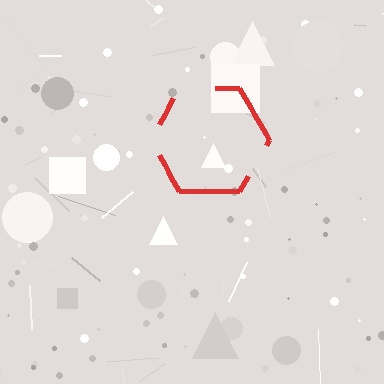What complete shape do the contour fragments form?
The contour fragments form a hexagon.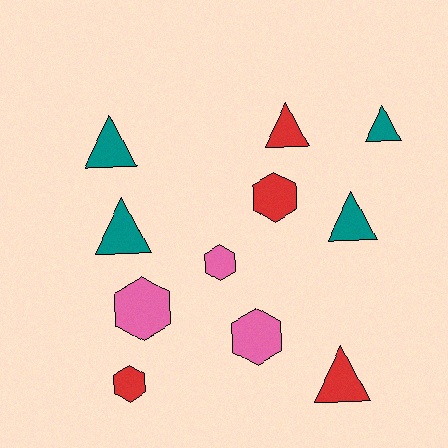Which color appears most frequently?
Teal, with 4 objects.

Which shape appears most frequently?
Triangle, with 6 objects.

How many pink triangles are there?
There are no pink triangles.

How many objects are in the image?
There are 11 objects.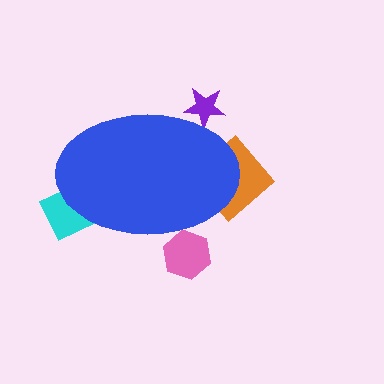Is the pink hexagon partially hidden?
Yes, the pink hexagon is partially hidden behind the blue ellipse.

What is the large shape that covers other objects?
A blue ellipse.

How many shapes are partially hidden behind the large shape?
4 shapes are partially hidden.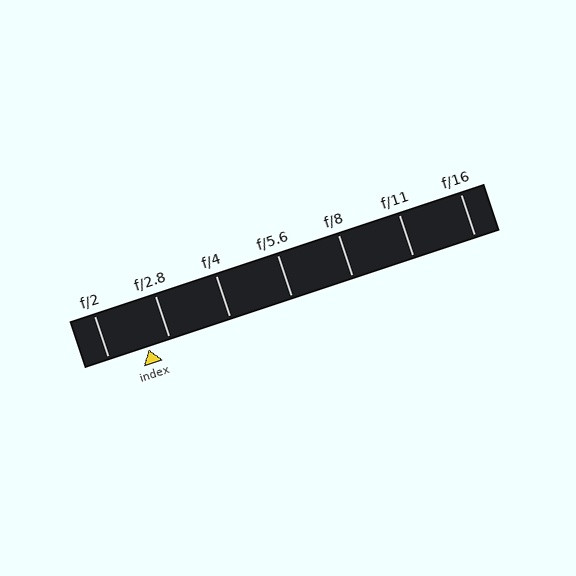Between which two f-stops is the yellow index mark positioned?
The index mark is between f/2 and f/2.8.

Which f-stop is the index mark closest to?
The index mark is closest to f/2.8.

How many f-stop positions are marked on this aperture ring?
There are 7 f-stop positions marked.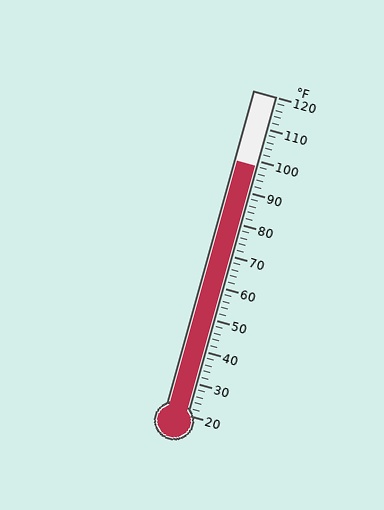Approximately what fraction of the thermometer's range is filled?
The thermometer is filled to approximately 80% of its range.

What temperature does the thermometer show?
The thermometer shows approximately 98°F.